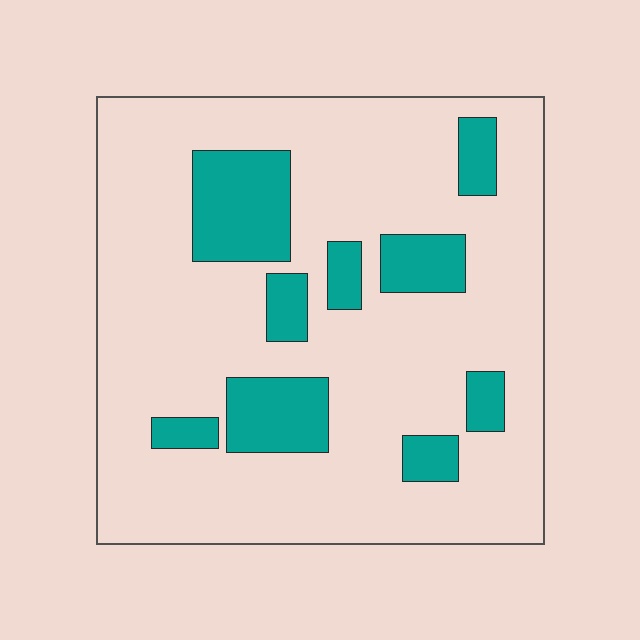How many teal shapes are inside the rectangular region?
9.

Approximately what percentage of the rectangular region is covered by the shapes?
Approximately 20%.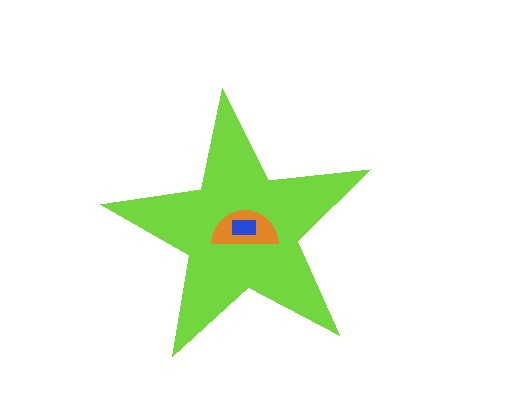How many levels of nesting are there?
3.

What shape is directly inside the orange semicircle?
The blue rectangle.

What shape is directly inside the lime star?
The orange semicircle.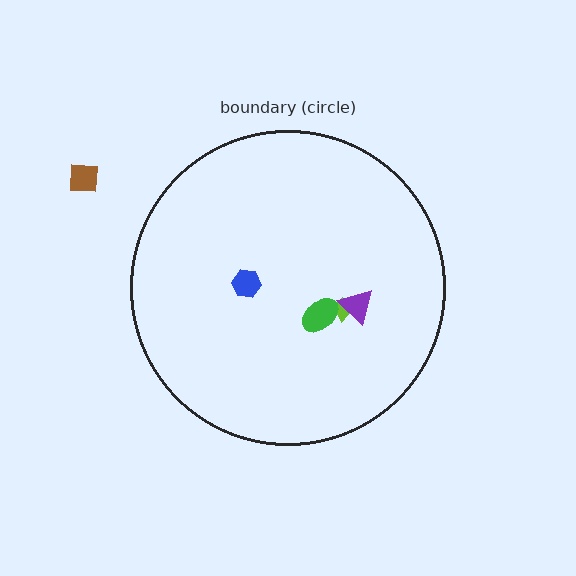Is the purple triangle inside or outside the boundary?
Inside.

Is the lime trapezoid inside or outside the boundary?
Inside.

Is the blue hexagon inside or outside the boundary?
Inside.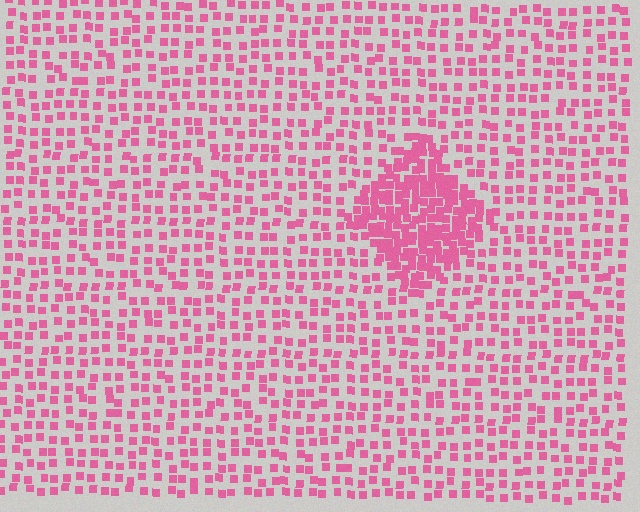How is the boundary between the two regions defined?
The boundary is defined by a change in element density (approximately 2.5x ratio). All elements are the same color, size, and shape.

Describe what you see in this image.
The image contains small pink elements arranged at two different densities. A diamond-shaped region is visible where the elements are more densely packed than the surrounding area.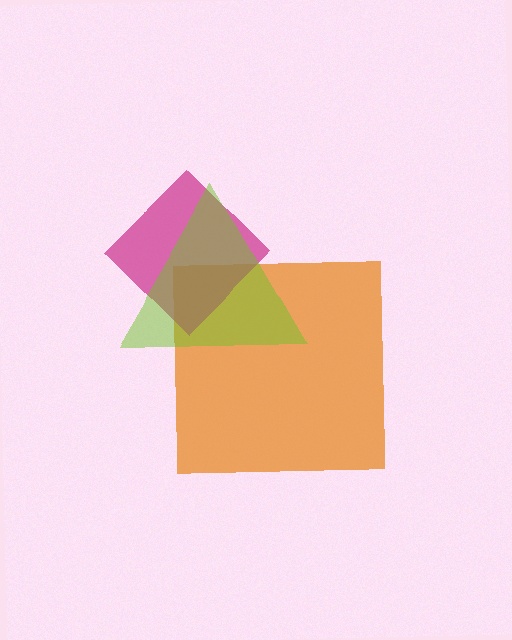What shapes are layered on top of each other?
The layered shapes are: an orange square, a magenta diamond, a lime triangle.